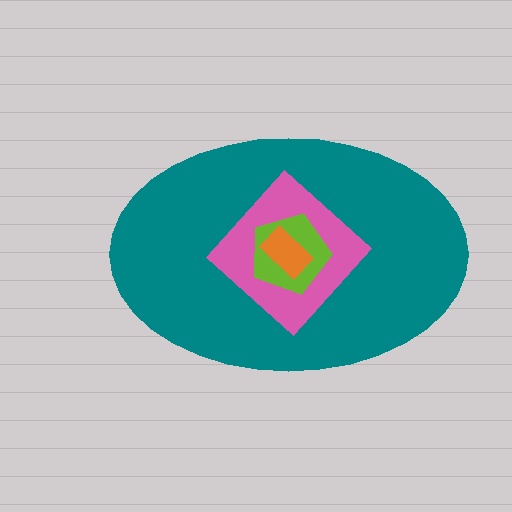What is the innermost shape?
The orange rectangle.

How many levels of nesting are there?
4.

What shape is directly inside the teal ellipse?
The pink diamond.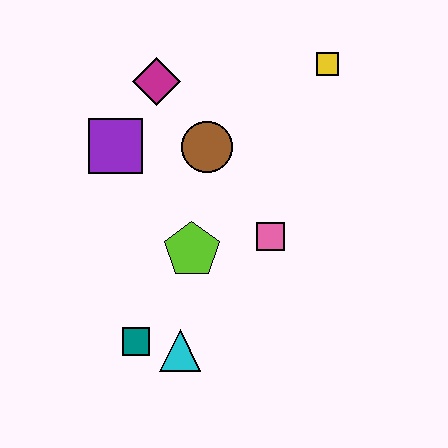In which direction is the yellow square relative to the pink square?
The yellow square is above the pink square.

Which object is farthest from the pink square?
The magenta diamond is farthest from the pink square.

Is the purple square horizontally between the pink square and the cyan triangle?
No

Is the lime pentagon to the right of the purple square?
Yes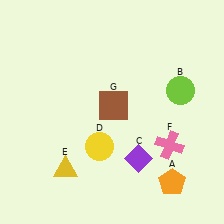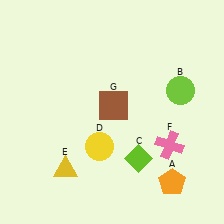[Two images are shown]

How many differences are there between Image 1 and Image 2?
There is 1 difference between the two images.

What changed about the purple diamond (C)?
In Image 1, C is purple. In Image 2, it changed to lime.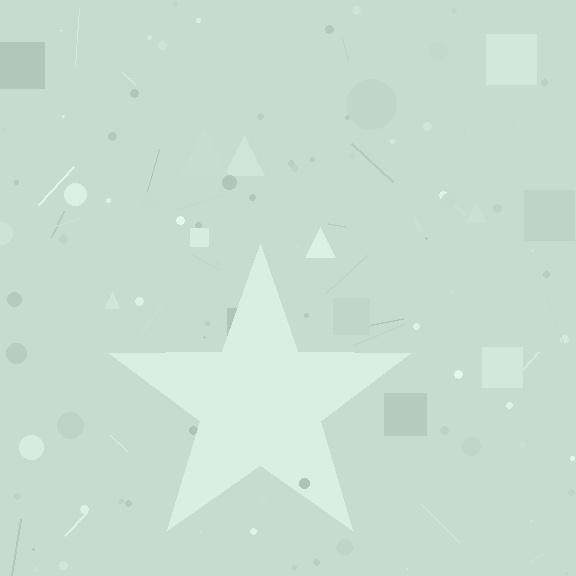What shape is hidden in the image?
A star is hidden in the image.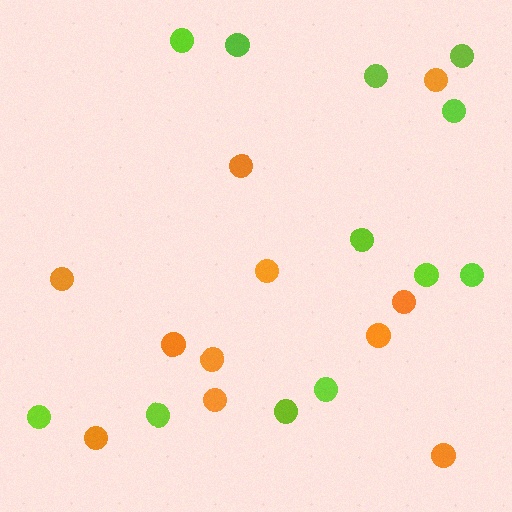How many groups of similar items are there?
There are 2 groups: one group of orange circles (11) and one group of lime circles (12).